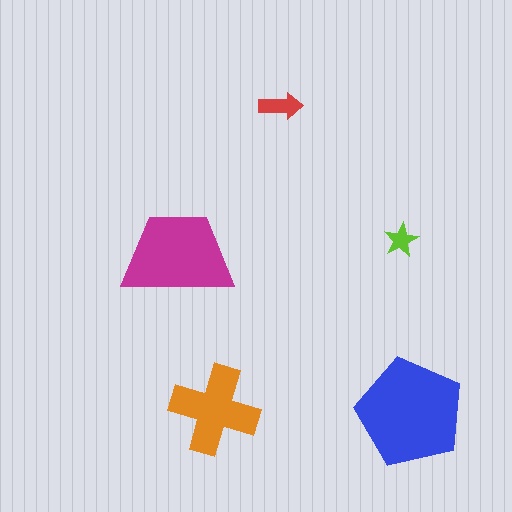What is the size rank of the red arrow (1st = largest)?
4th.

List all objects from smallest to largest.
The lime star, the red arrow, the orange cross, the magenta trapezoid, the blue pentagon.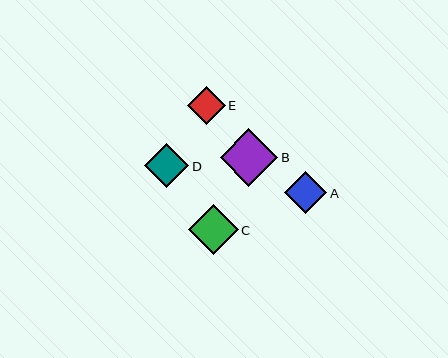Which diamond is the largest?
Diamond B is the largest with a size of approximately 57 pixels.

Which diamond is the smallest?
Diamond E is the smallest with a size of approximately 38 pixels.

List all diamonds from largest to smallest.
From largest to smallest: B, C, D, A, E.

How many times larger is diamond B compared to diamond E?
Diamond B is approximately 1.5 times the size of diamond E.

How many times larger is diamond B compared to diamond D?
Diamond B is approximately 1.3 times the size of diamond D.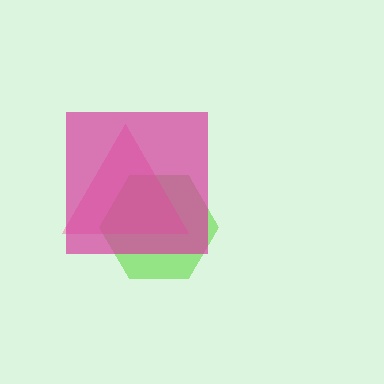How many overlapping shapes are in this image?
There are 3 overlapping shapes in the image.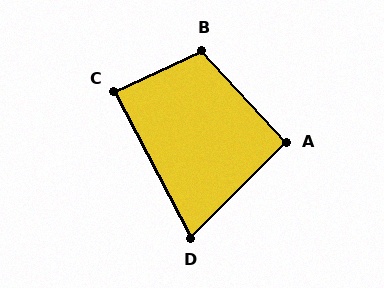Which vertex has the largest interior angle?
B, at approximately 108 degrees.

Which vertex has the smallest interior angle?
D, at approximately 72 degrees.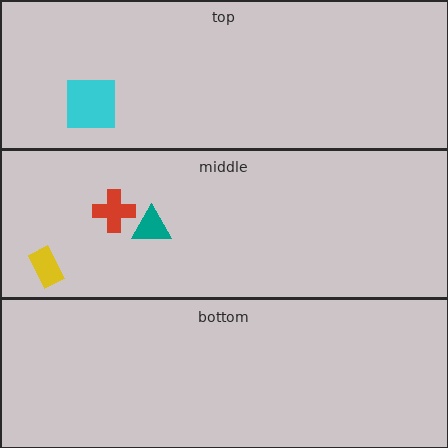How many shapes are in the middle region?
3.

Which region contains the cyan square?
The top region.